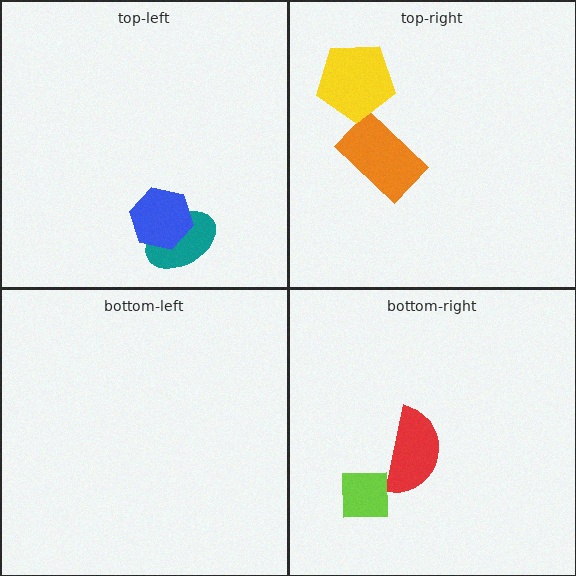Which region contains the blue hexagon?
The top-left region.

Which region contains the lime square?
The bottom-right region.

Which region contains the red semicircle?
The bottom-right region.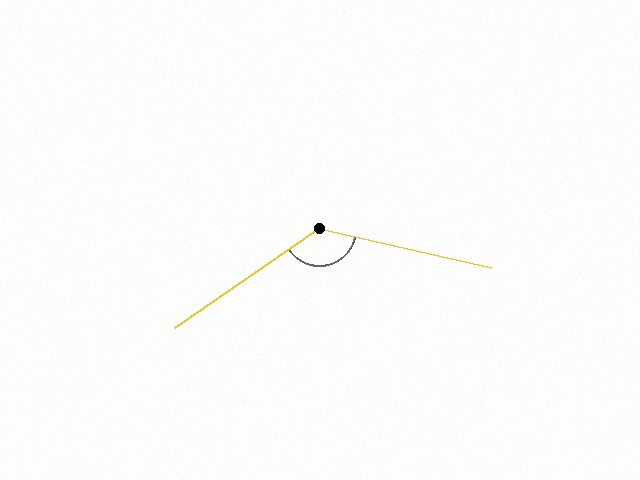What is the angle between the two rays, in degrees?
Approximately 133 degrees.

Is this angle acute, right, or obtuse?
It is obtuse.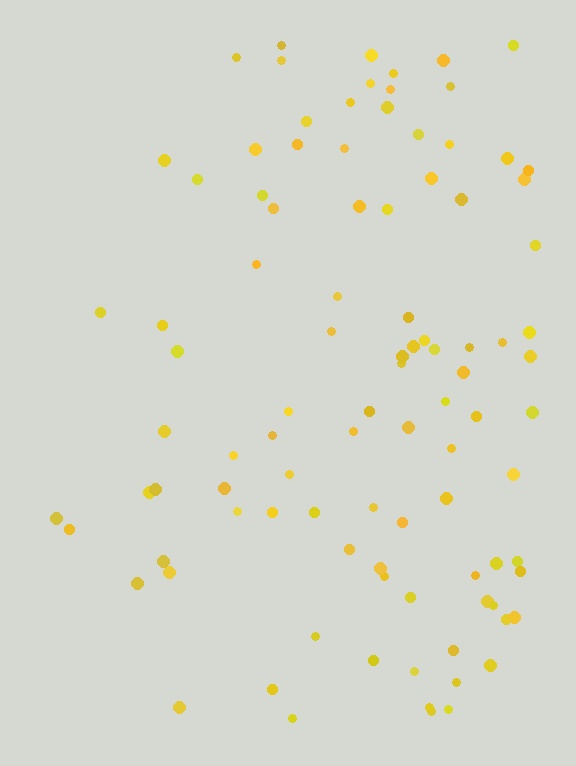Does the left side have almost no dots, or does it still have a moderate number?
Still a moderate number, just noticeably fewer than the right.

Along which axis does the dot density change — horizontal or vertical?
Horizontal.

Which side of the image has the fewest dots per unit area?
The left.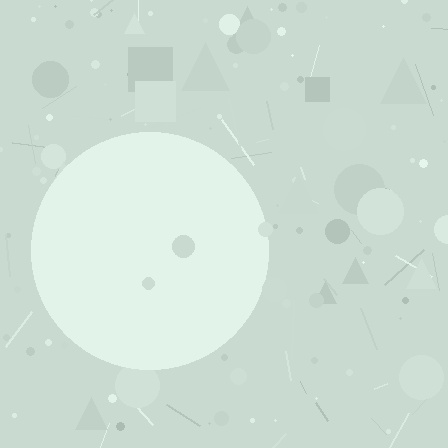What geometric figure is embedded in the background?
A circle is embedded in the background.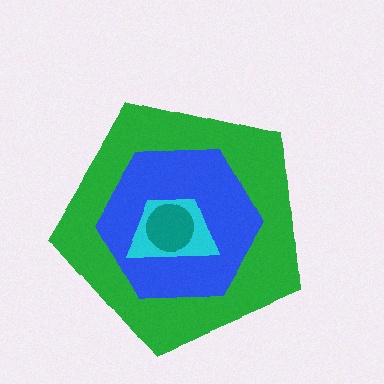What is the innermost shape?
The teal circle.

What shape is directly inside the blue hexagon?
The cyan trapezoid.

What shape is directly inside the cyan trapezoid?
The teal circle.